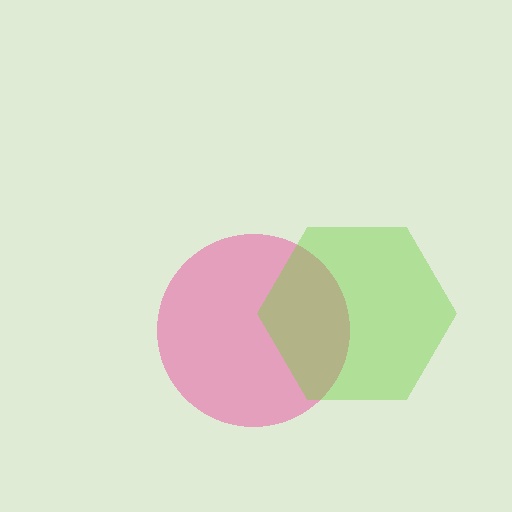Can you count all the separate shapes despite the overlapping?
Yes, there are 2 separate shapes.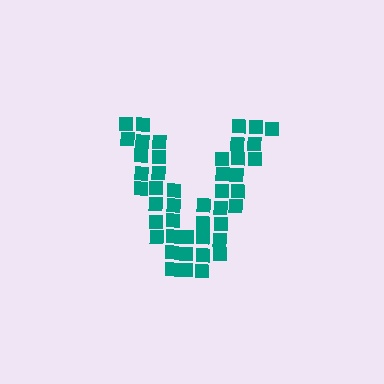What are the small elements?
The small elements are squares.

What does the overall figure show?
The overall figure shows the letter V.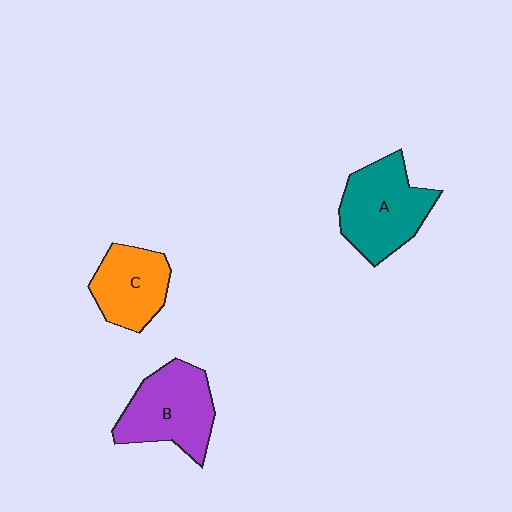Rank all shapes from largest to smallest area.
From largest to smallest: A (teal), B (purple), C (orange).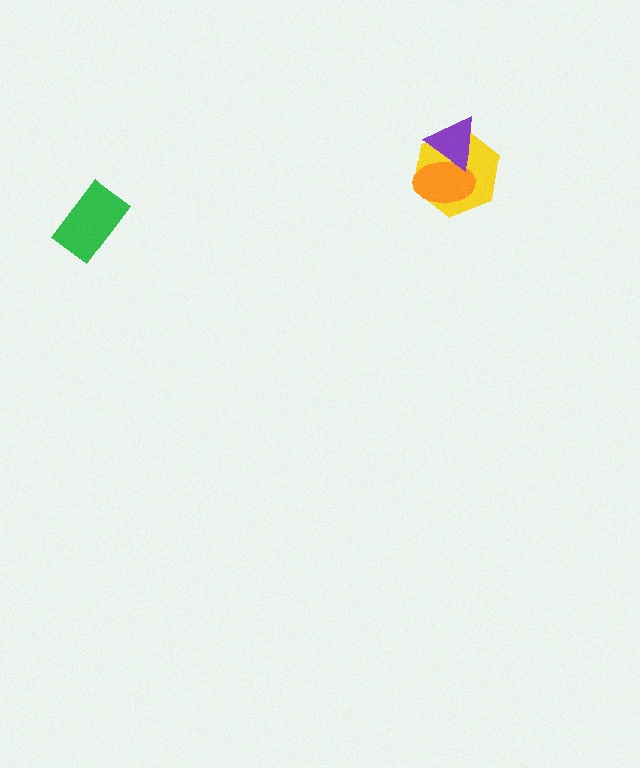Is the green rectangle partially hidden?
No, no other shape covers it.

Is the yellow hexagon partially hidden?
Yes, it is partially covered by another shape.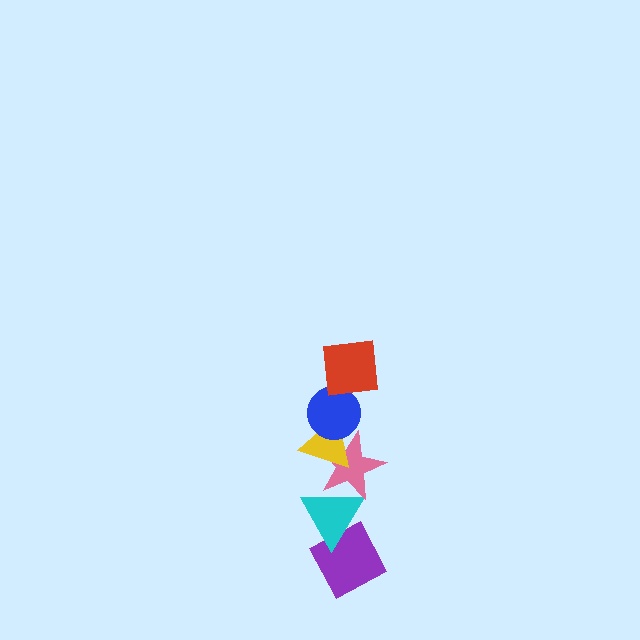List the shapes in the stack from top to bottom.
From top to bottom: the red square, the blue circle, the yellow triangle, the pink star, the cyan triangle, the purple diamond.